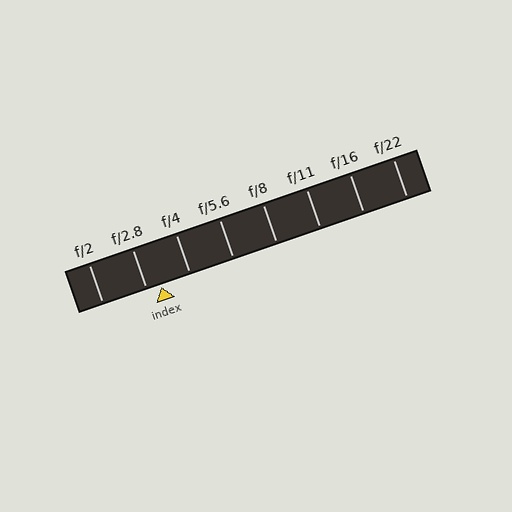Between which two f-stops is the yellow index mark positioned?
The index mark is between f/2.8 and f/4.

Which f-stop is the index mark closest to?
The index mark is closest to f/2.8.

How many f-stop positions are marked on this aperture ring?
There are 8 f-stop positions marked.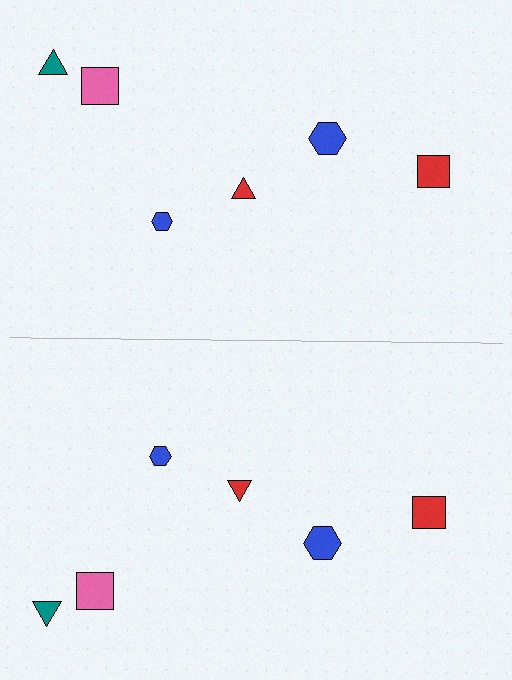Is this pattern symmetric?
Yes, this pattern has bilateral (reflection) symmetry.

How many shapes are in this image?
There are 12 shapes in this image.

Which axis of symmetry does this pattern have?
The pattern has a horizontal axis of symmetry running through the center of the image.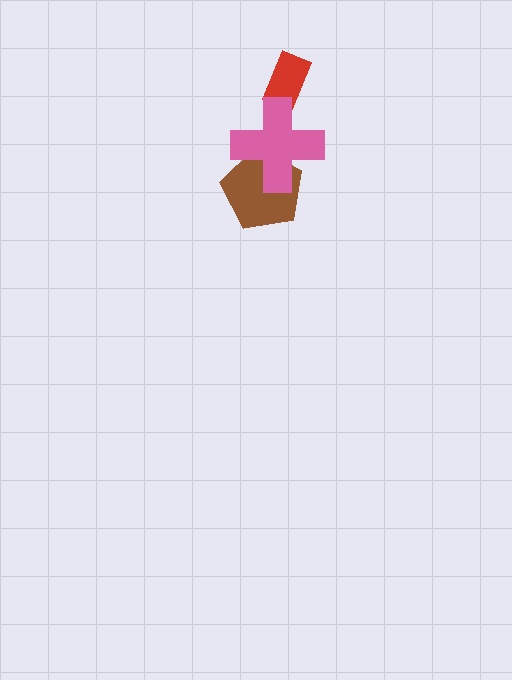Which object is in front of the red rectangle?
The pink cross is in front of the red rectangle.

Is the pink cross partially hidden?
No, no other shape covers it.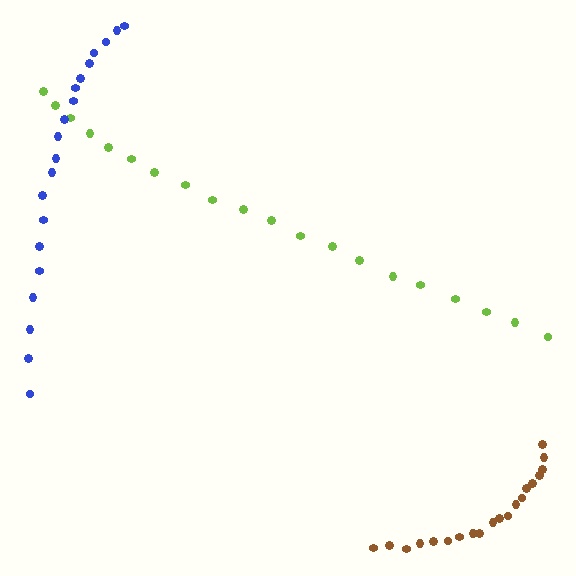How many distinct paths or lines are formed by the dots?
There are 3 distinct paths.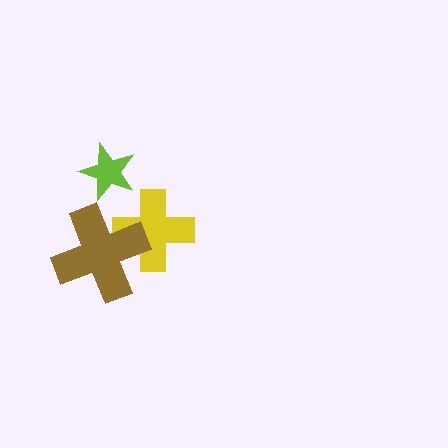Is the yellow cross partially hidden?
Yes, it is partially covered by another shape.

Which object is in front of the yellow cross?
The brown cross is in front of the yellow cross.